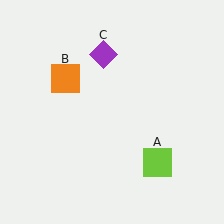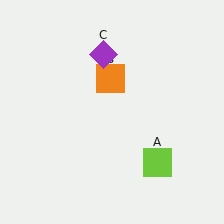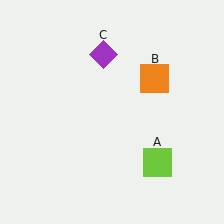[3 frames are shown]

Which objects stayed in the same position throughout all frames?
Lime square (object A) and purple diamond (object C) remained stationary.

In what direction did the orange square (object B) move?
The orange square (object B) moved right.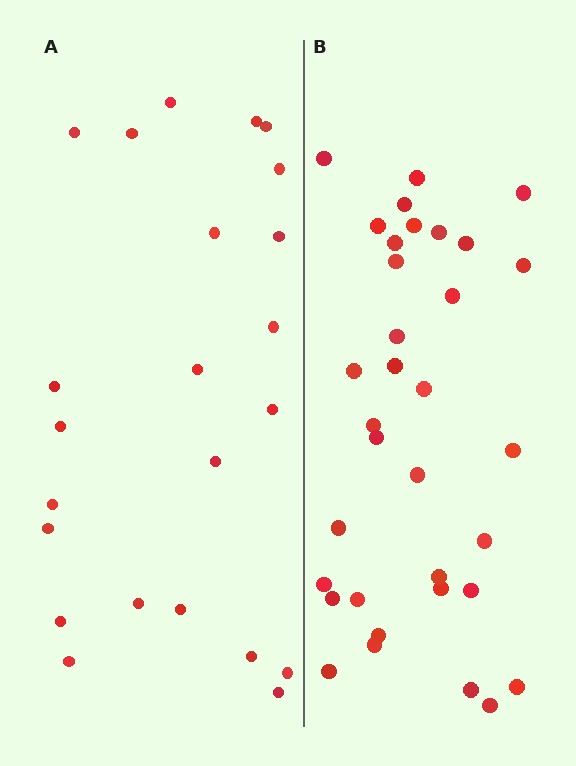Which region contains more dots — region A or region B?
Region B (the right region) has more dots.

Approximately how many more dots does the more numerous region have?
Region B has roughly 12 or so more dots than region A.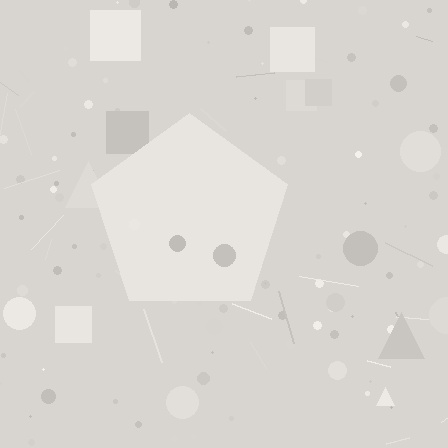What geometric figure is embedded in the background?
A pentagon is embedded in the background.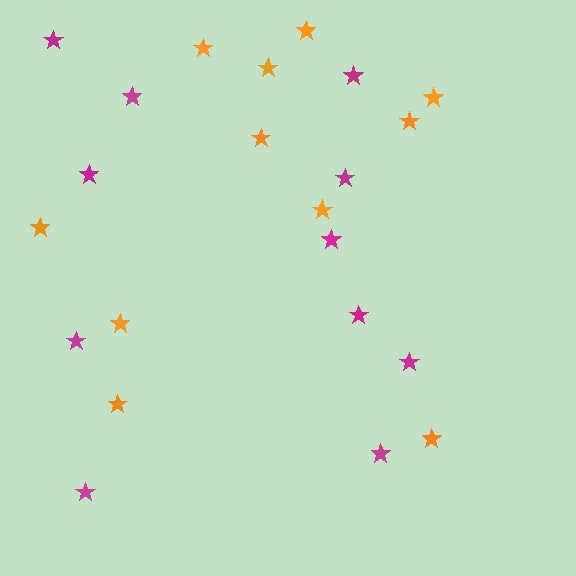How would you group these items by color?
There are 2 groups: one group of magenta stars (11) and one group of orange stars (11).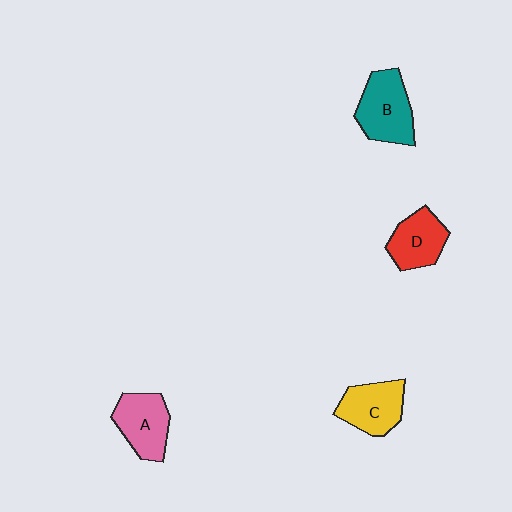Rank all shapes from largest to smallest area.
From largest to smallest: B (teal), A (pink), C (yellow), D (red).